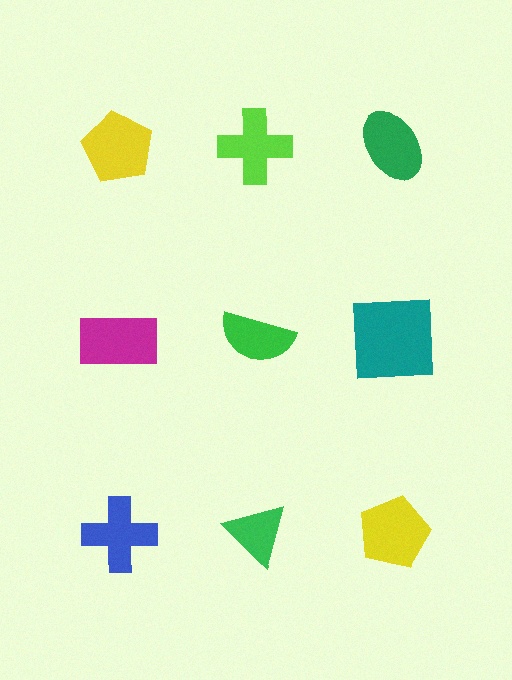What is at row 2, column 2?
A green semicircle.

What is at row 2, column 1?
A magenta rectangle.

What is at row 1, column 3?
A green ellipse.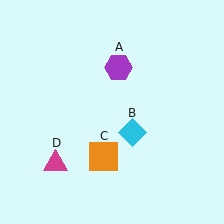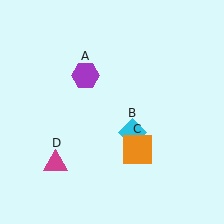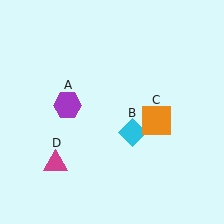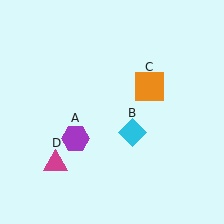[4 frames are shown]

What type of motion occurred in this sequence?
The purple hexagon (object A), orange square (object C) rotated counterclockwise around the center of the scene.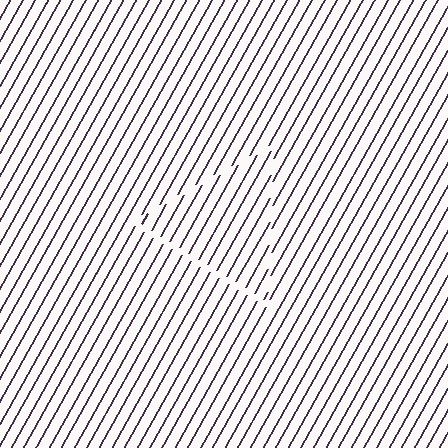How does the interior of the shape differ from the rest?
The interior of the shape contains the same grating, shifted by half a period — the contour is defined by the phase discontinuity where line-ends from the inner and outer gratings abut.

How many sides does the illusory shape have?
3 sides — the line-ends trace a triangle.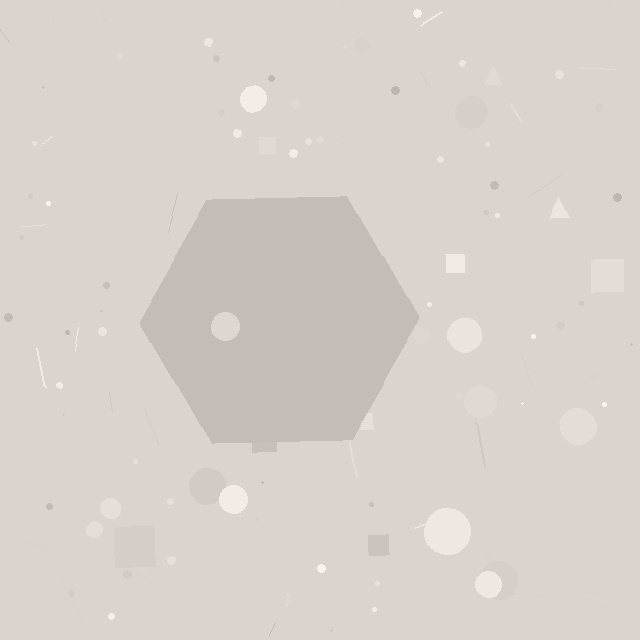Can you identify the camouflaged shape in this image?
The camouflaged shape is a hexagon.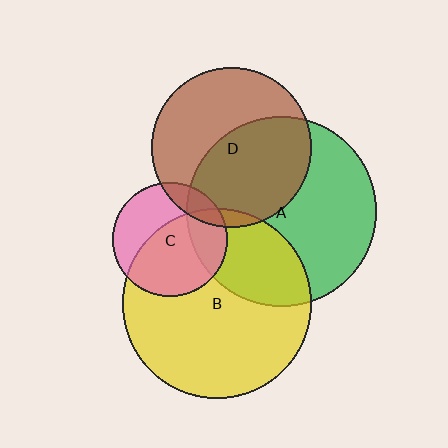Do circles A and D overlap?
Yes.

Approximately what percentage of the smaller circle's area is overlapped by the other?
Approximately 50%.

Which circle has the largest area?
Circle A (green).